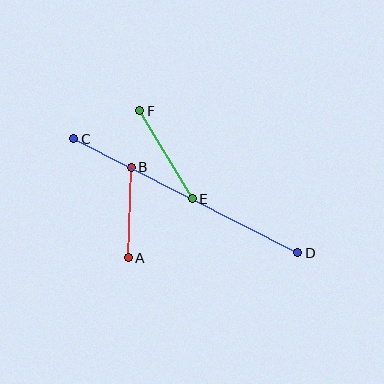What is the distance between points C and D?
The distance is approximately 251 pixels.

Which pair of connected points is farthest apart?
Points C and D are farthest apart.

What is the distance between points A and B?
The distance is approximately 91 pixels.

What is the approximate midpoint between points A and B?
The midpoint is at approximately (130, 212) pixels.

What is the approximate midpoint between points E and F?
The midpoint is at approximately (166, 155) pixels.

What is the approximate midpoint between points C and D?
The midpoint is at approximately (186, 196) pixels.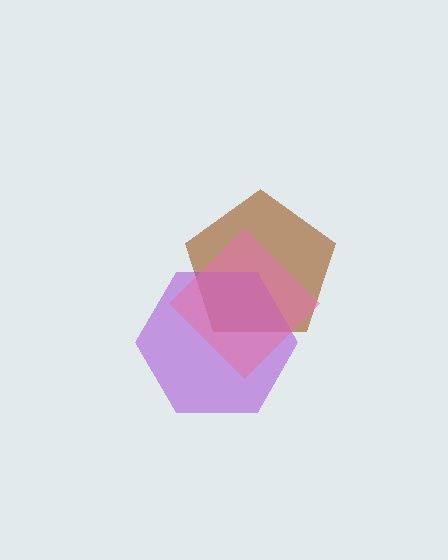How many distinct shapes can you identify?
There are 3 distinct shapes: a brown pentagon, a purple hexagon, a pink diamond.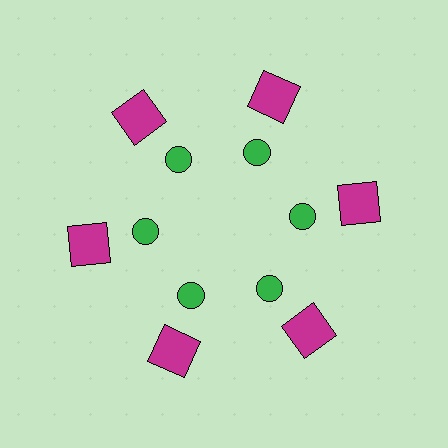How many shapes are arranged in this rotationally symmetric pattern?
There are 12 shapes, arranged in 6 groups of 2.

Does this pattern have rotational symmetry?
Yes, this pattern has 6-fold rotational symmetry. It looks the same after rotating 60 degrees around the center.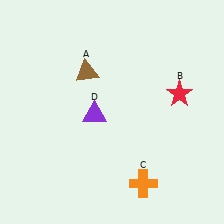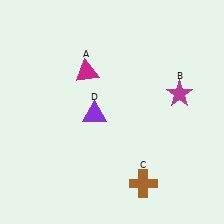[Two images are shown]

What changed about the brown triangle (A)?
In Image 1, A is brown. In Image 2, it changed to magenta.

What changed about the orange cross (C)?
In Image 1, C is orange. In Image 2, it changed to brown.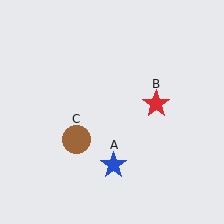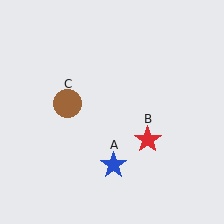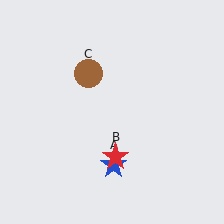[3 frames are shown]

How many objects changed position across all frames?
2 objects changed position: red star (object B), brown circle (object C).